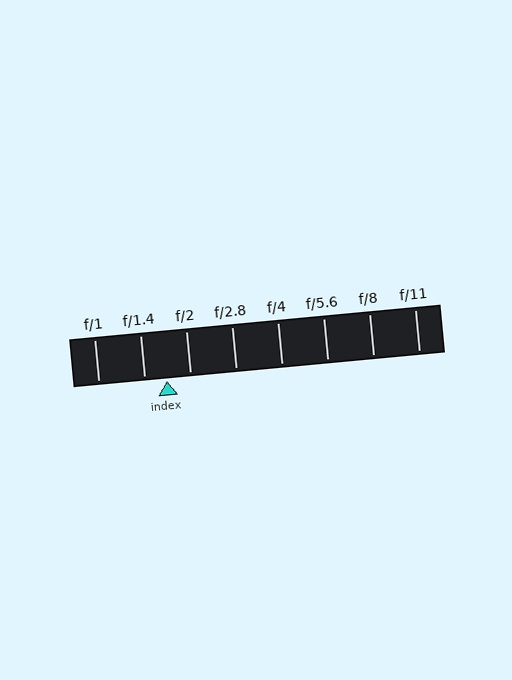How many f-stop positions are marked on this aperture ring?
There are 8 f-stop positions marked.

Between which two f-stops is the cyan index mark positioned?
The index mark is between f/1.4 and f/2.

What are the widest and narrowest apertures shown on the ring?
The widest aperture shown is f/1 and the narrowest is f/11.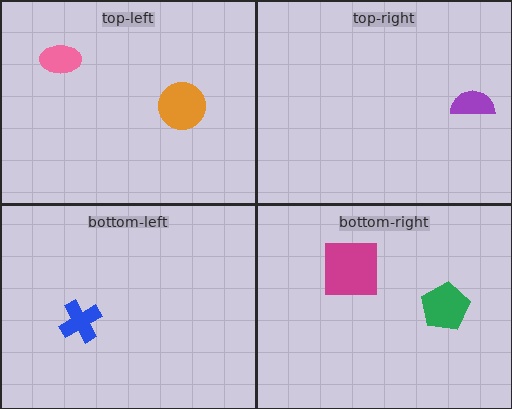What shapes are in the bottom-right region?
The magenta square, the green pentagon.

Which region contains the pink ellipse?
The top-left region.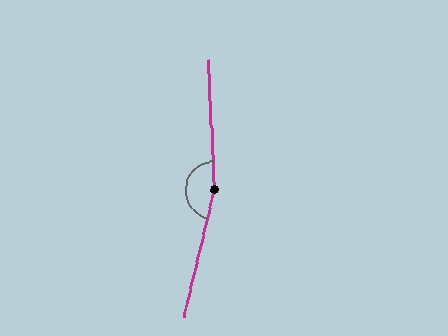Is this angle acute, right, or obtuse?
It is obtuse.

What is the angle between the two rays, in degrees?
Approximately 164 degrees.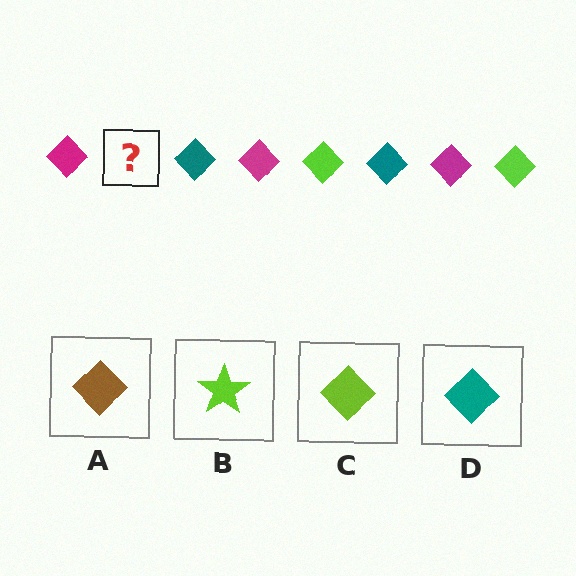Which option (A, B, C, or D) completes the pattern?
C.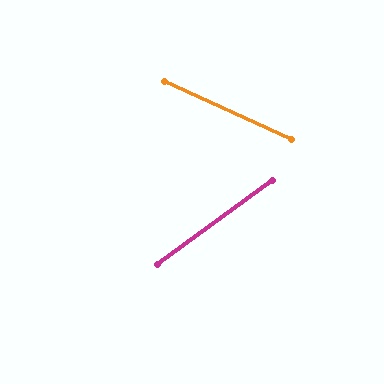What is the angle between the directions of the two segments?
Approximately 60 degrees.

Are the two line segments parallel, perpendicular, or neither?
Neither parallel nor perpendicular — they differ by about 60°.